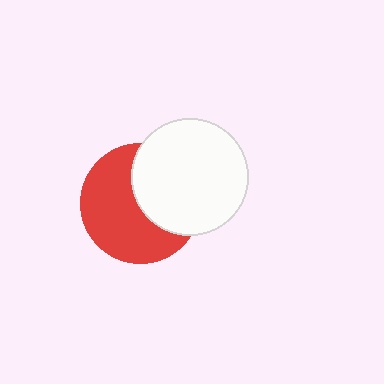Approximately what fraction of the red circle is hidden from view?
Roughly 41% of the red circle is hidden behind the white circle.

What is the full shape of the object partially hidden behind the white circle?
The partially hidden object is a red circle.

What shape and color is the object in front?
The object in front is a white circle.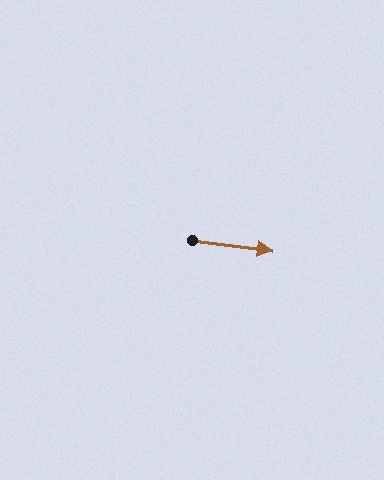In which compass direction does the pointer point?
East.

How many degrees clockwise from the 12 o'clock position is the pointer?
Approximately 97 degrees.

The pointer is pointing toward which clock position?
Roughly 3 o'clock.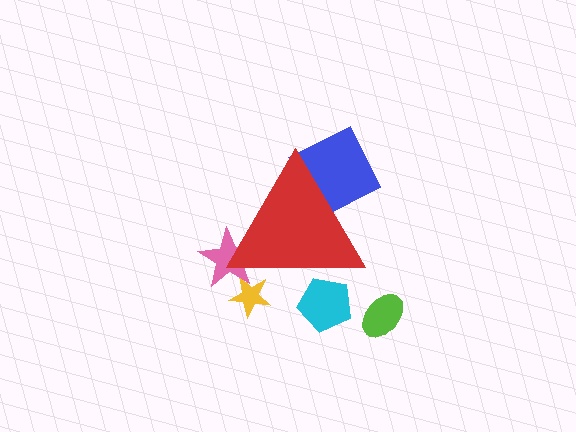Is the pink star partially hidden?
Yes, the pink star is partially hidden behind the red triangle.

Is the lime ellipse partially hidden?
No, the lime ellipse is fully visible.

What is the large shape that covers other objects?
A red triangle.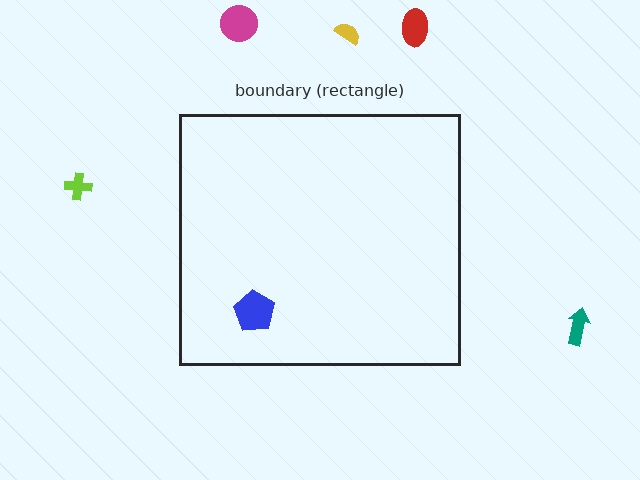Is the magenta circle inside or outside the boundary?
Outside.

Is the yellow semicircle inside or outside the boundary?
Outside.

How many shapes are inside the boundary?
1 inside, 5 outside.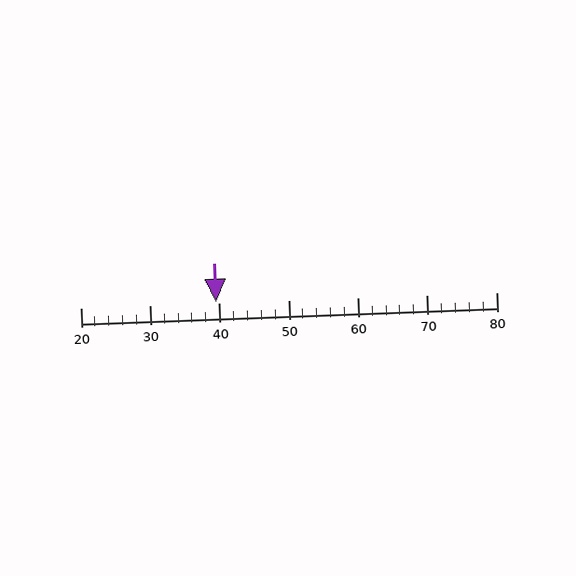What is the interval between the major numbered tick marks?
The major tick marks are spaced 10 units apart.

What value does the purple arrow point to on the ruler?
The purple arrow points to approximately 40.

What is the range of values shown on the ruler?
The ruler shows values from 20 to 80.